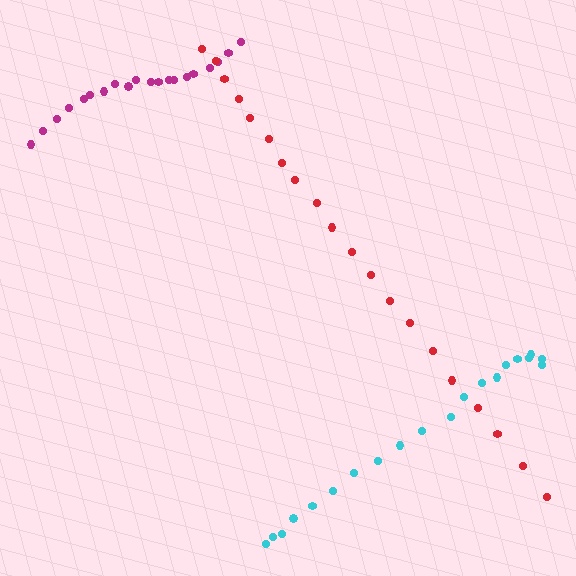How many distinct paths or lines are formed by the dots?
There are 3 distinct paths.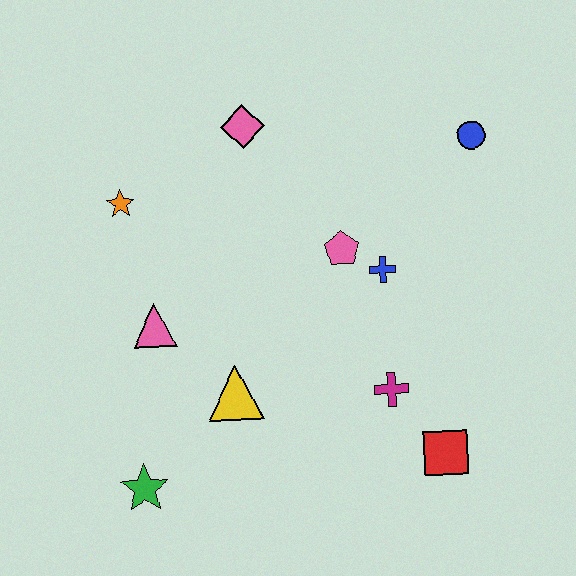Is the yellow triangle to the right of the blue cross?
No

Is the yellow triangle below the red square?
No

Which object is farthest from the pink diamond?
The red square is farthest from the pink diamond.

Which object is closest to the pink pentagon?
The blue cross is closest to the pink pentagon.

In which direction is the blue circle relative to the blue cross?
The blue circle is above the blue cross.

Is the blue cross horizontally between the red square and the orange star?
Yes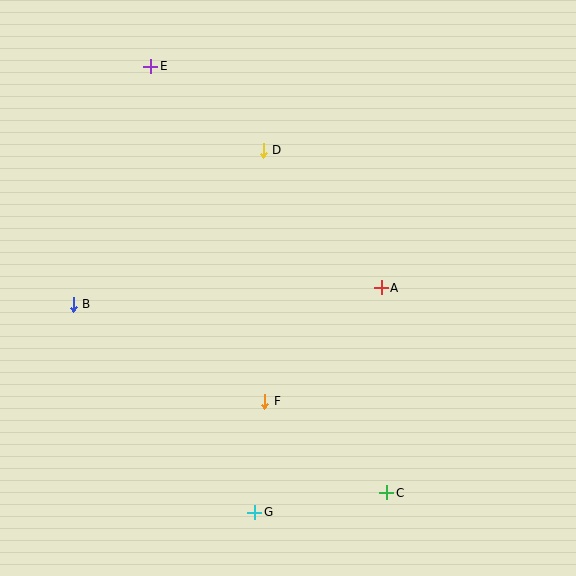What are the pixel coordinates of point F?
Point F is at (265, 401).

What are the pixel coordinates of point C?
Point C is at (387, 493).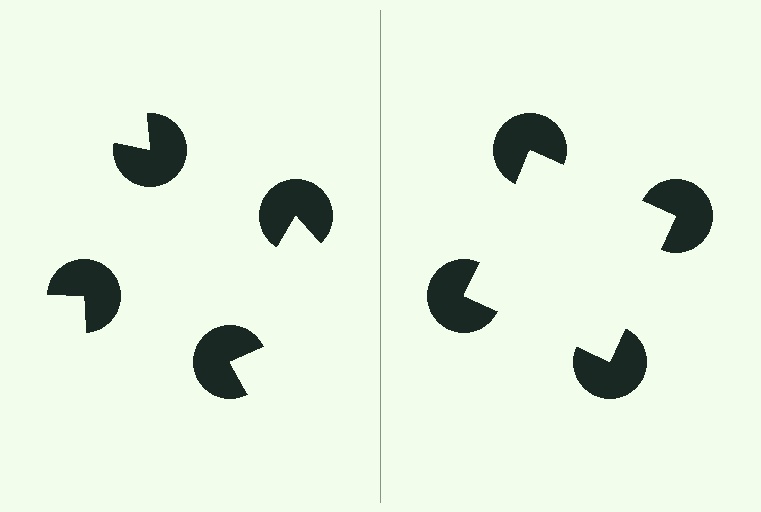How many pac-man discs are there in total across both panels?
8 — 4 on each side.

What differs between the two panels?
The pac-man discs are positioned identically on both sides; only the wedge orientations differ. On the right they align to a square; on the left they are misaligned.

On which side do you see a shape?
An illusory square appears on the right side. On the left side the wedge cuts are rotated, so no coherent shape forms.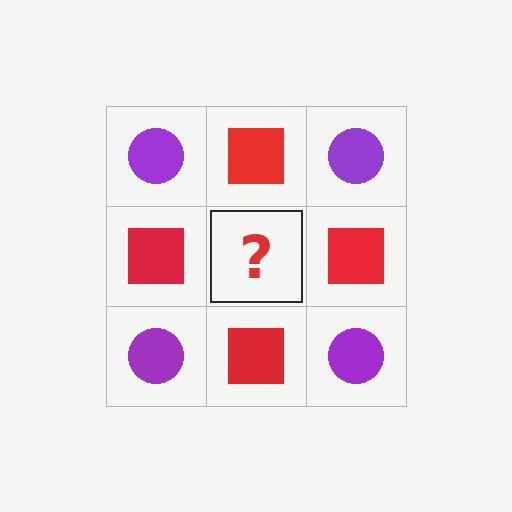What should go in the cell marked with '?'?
The missing cell should contain a purple circle.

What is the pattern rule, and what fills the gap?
The rule is that it alternates purple circle and red square in a checkerboard pattern. The gap should be filled with a purple circle.